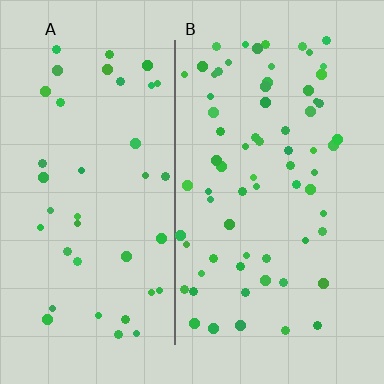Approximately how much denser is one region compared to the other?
Approximately 1.7× — region B over region A.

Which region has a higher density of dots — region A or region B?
B (the right).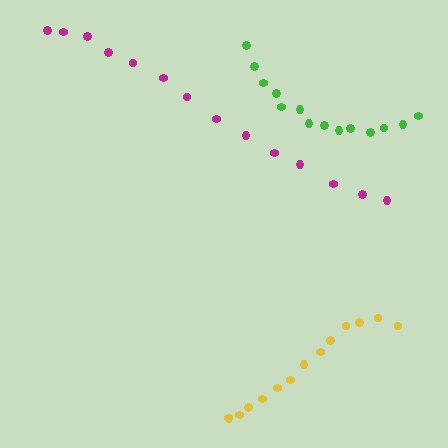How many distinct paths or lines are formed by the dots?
There are 3 distinct paths.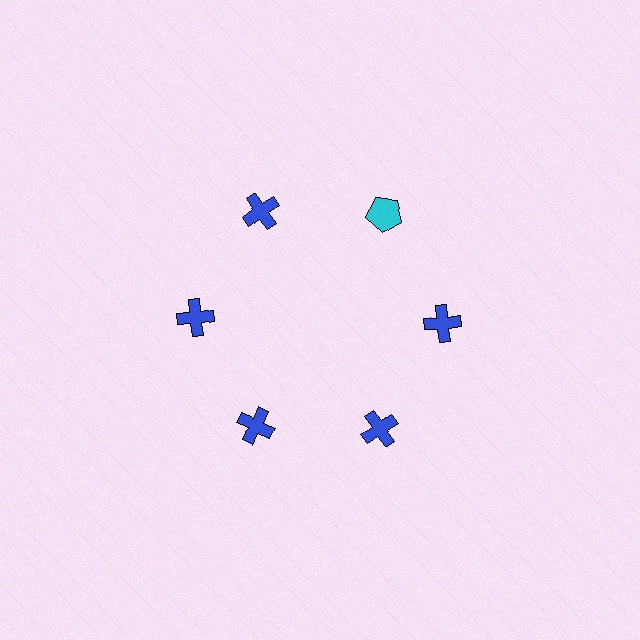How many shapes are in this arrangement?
There are 6 shapes arranged in a ring pattern.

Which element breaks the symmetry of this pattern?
The cyan pentagon at roughly the 1 o'clock position breaks the symmetry. All other shapes are blue crosses.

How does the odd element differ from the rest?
It differs in both color (cyan instead of blue) and shape (pentagon instead of cross).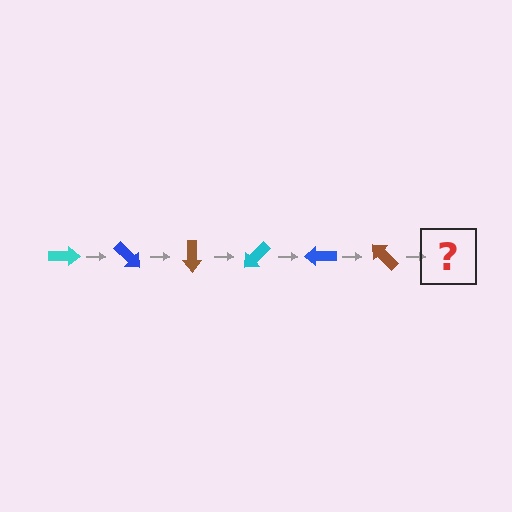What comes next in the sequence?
The next element should be a cyan arrow, rotated 270 degrees from the start.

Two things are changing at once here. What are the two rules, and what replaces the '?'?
The two rules are that it rotates 45 degrees each step and the color cycles through cyan, blue, and brown. The '?' should be a cyan arrow, rotated 270 degrees from the start.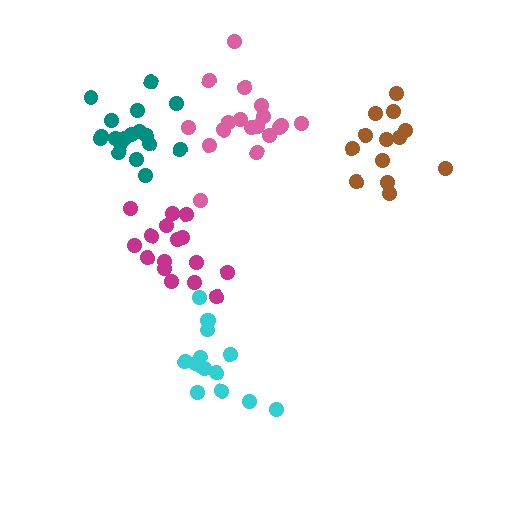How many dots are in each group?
Group 1: 18 dots, Group 2: 15 dots, Group 3: 18 dots, Group 4: 13 dots, Group 5: 16 dots (80 total).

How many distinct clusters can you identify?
There are 5 distinct clusters.